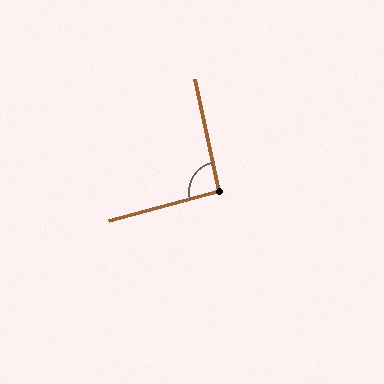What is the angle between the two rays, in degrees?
Approximately 93 degrees.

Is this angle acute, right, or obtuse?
It is approximately a right angle.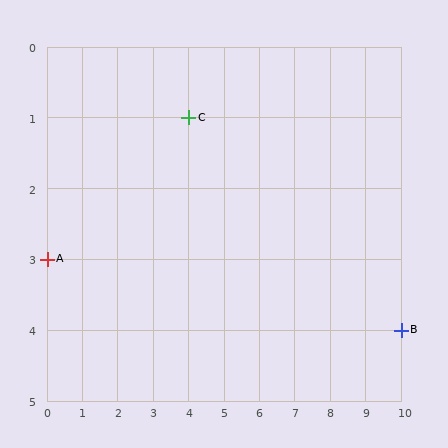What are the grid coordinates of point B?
Point B is at grid coordinates (10, 4).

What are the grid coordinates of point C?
Point C is at grid coordinates (4, 1).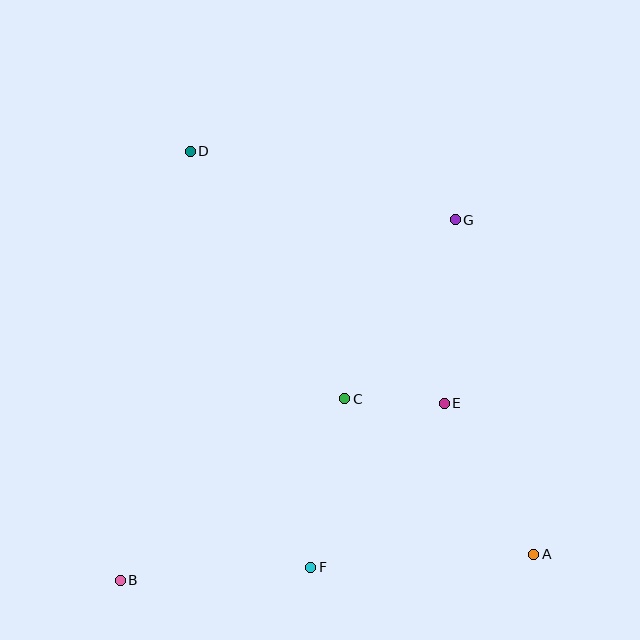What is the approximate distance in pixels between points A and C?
The distance between A and C is approximately 245 pixels.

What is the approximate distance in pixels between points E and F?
The distance between E and F is approximately 212 pixels.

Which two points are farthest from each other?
Points A and D are farthest from each other.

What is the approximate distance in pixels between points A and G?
The distance between A and G is approximately 344 pixels.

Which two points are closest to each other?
Points C and E are closest to each other.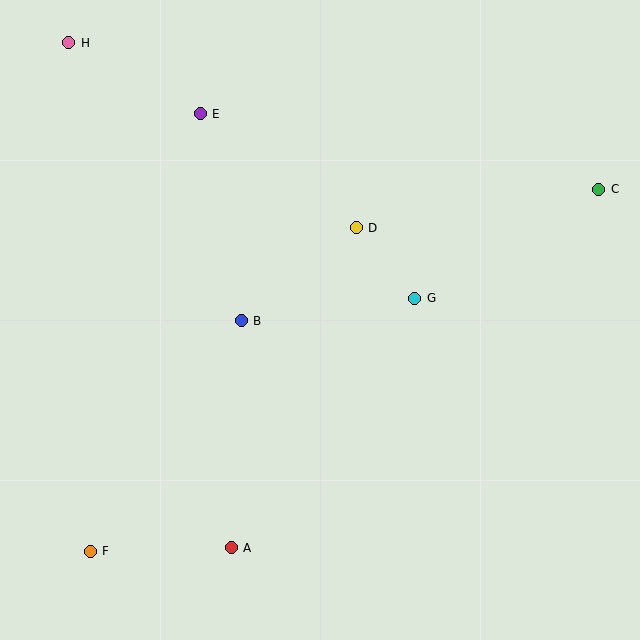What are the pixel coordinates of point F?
Point F is at (90, 551).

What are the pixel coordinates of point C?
Point C is at (599, 189).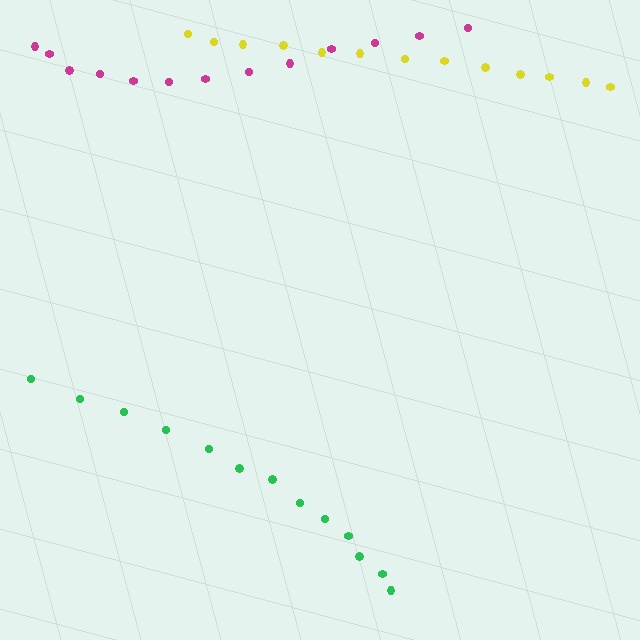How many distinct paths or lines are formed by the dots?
There are 3 distinct paths.